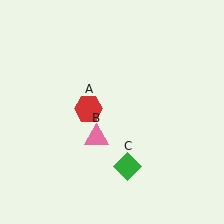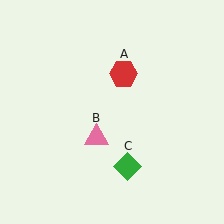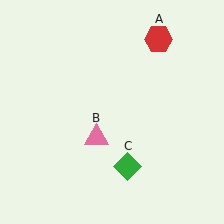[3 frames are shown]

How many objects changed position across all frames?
1 object changed position: red hexagon (object A).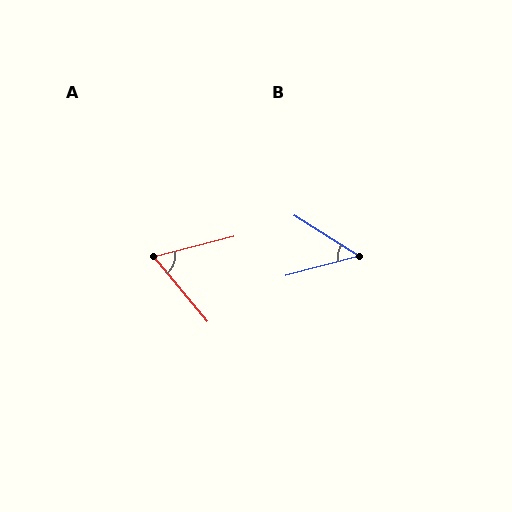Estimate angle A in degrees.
Approximately 64 degrees.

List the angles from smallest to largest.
B (47°), A (64°).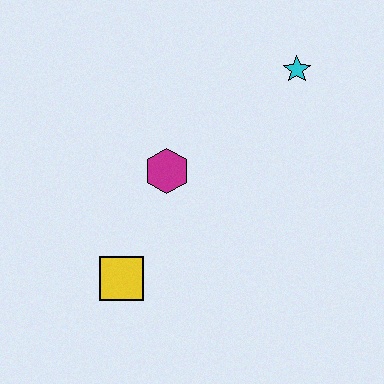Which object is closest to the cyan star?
The magenta hexagon is closest to the cyan star.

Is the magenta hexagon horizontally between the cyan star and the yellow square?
Yes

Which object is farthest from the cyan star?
The yellow square is farthest from the cyan star.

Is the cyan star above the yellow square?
Yes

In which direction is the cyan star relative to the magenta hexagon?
The cyan star is to the right of the magenta hexagon.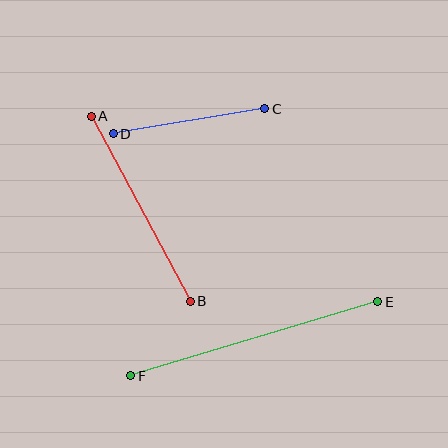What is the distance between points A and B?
The distance is approximately 210 pixels.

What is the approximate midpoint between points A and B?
The midpoint is at approximately (141, 209) pixels.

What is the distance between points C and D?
The distance is approximately 153 pixels.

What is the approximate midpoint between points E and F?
The midpoint is at approximately (254, 339) pixels.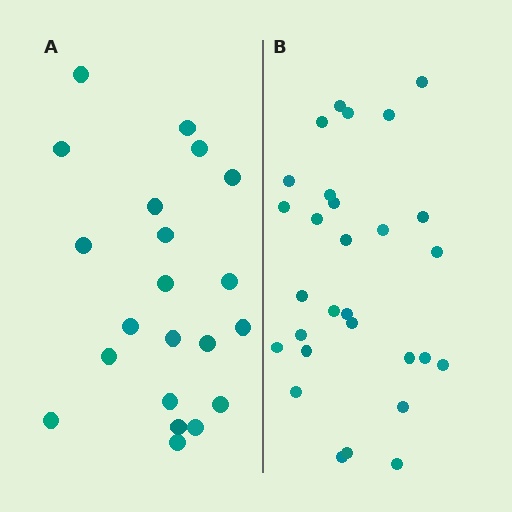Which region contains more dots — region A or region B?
Region B (the right region) has more dots.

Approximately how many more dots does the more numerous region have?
Region B has roughly 8 or so more dots than region A.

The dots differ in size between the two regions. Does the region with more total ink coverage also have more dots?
No. Region A has more total ink coverage because its dots are larger, but region B actually contains more individual dots. Total area can be misleading — the number of items is what matters here.